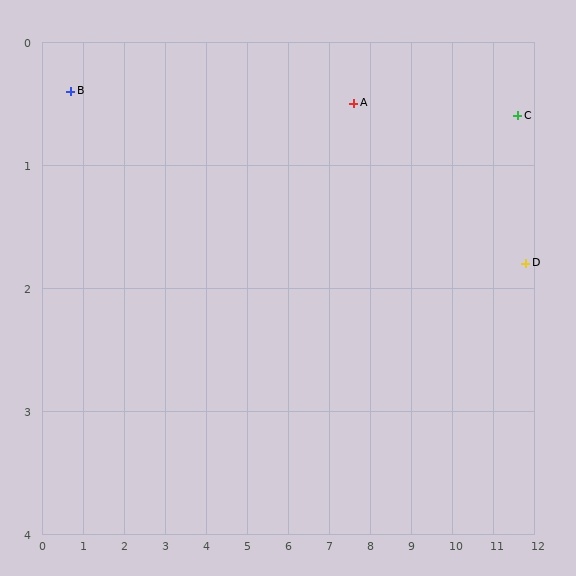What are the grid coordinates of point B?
Point B is at approximately (0.7, 0.4).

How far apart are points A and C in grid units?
Points A and C are about 4.0 grid units apart.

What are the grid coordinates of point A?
Point A is at approximately (7.6, 0.5).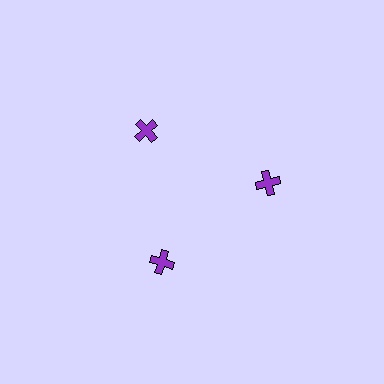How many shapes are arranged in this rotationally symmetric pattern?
There are 3 shapes, arranged in 3 groups of 1.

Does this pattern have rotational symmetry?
Yes, this pattern has 3-fold rotational symmetry. It looks the same after rotating 120 degrees around the center.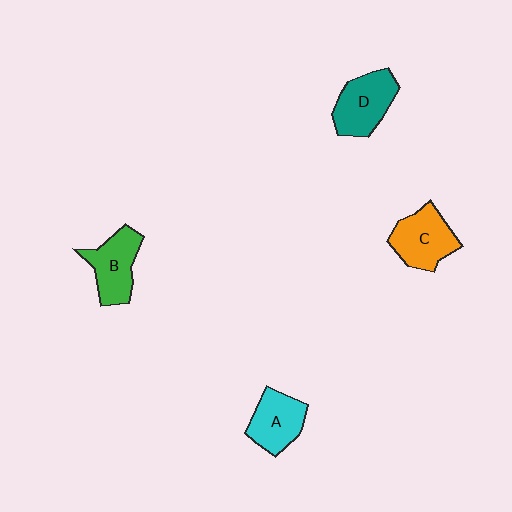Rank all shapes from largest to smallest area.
From largest to smallest: D (teal), C (orange), B (green), A (cyan).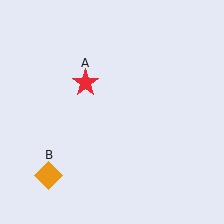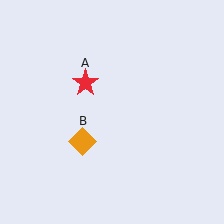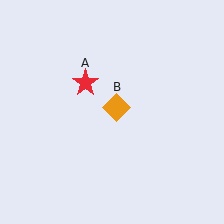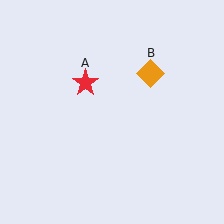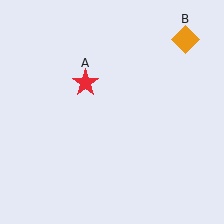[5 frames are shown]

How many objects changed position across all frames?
1 object changed position: orange diamond (object B).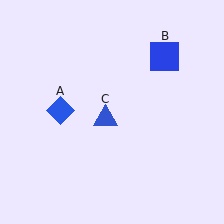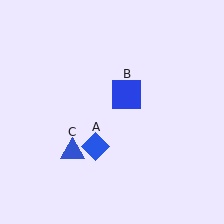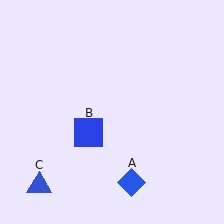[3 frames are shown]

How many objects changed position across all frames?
3 objects changed position: blue diamond (object A), blue square (object B), blue triangle (object C).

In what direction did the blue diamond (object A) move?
The blue diamond (object A) moved down and to the right.